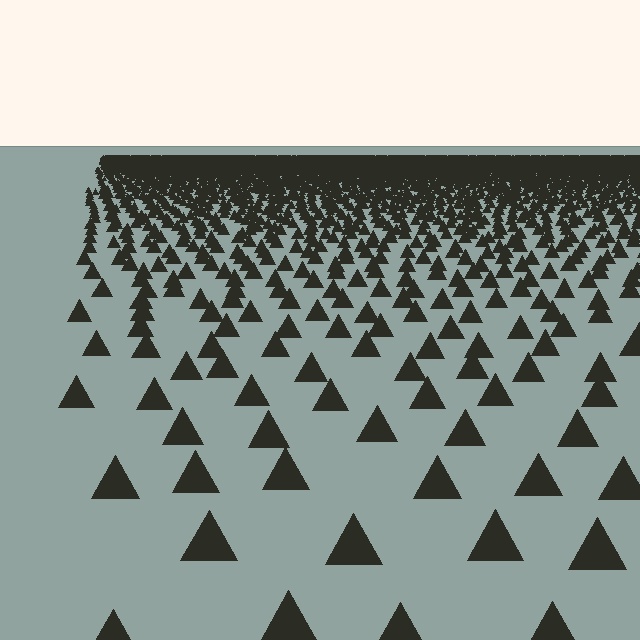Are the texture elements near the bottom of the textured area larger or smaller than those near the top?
Larger. Near the bottom, elements are closer to the viewer and appear at a bigger on-screen size.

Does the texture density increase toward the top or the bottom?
Density increases toward the top.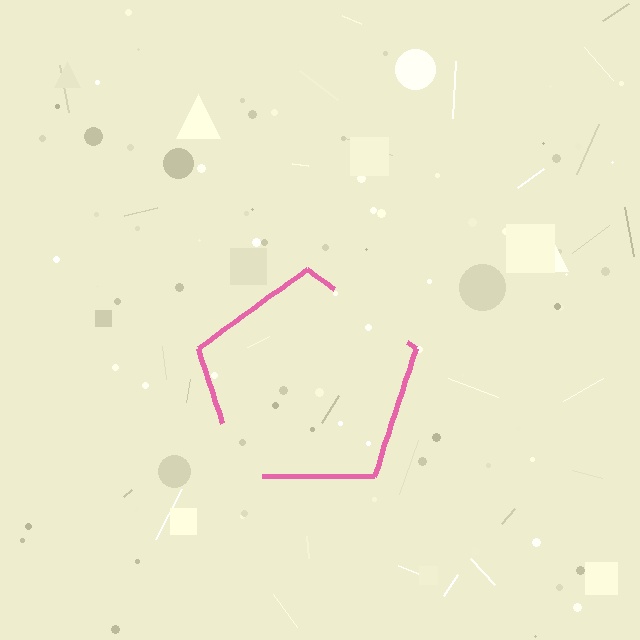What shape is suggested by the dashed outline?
The dashed outline suggests a pentagon.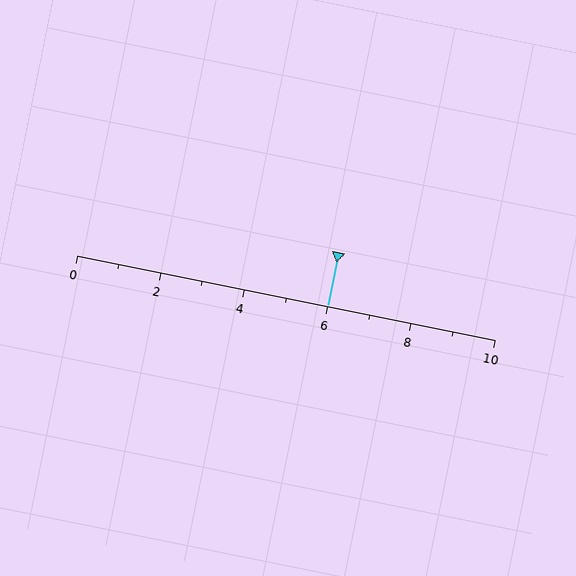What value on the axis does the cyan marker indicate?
The marker indicates approximately 6.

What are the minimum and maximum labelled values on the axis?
The axis runs from 0 to 10.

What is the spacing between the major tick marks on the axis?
The major ticks are spaced 2 apart.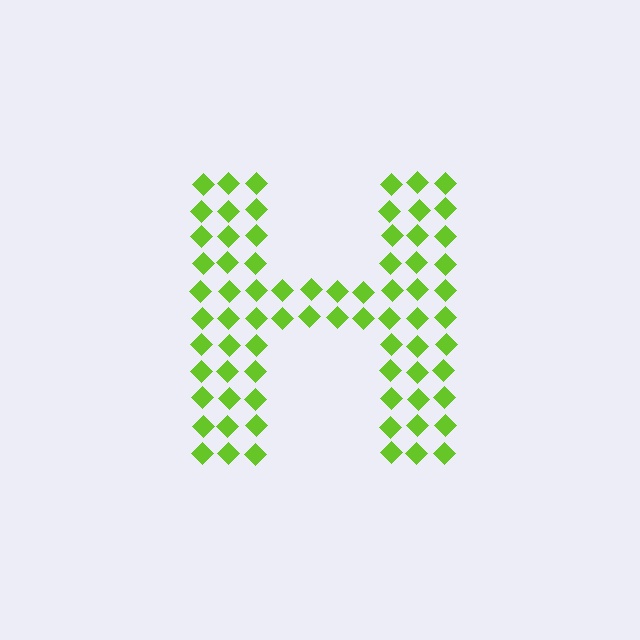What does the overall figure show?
The overall figure shows the letter H.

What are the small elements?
The small elements are diamonds.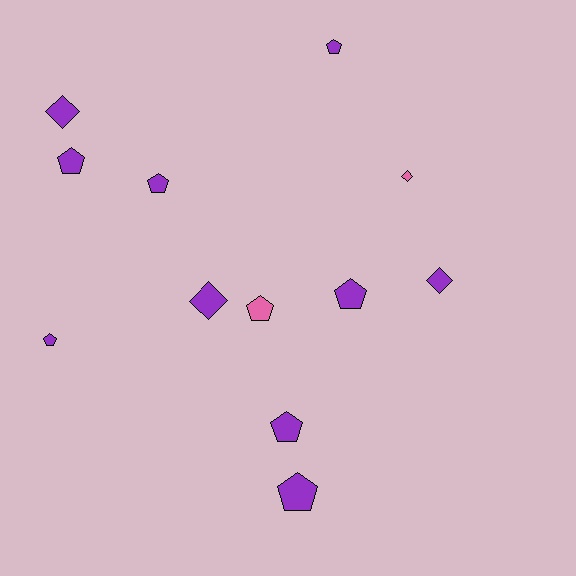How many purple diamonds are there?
There are 3 purple diamonds.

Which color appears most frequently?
Purple, with 10 objects.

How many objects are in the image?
There are 12 objects.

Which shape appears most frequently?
Pentagon, with 8 objects.